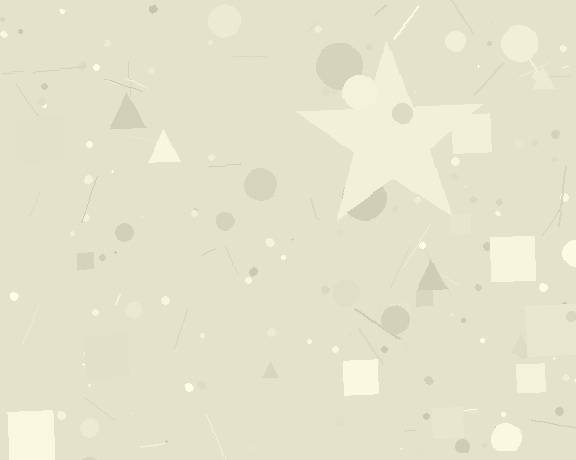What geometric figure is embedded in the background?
A star is embedded in the background.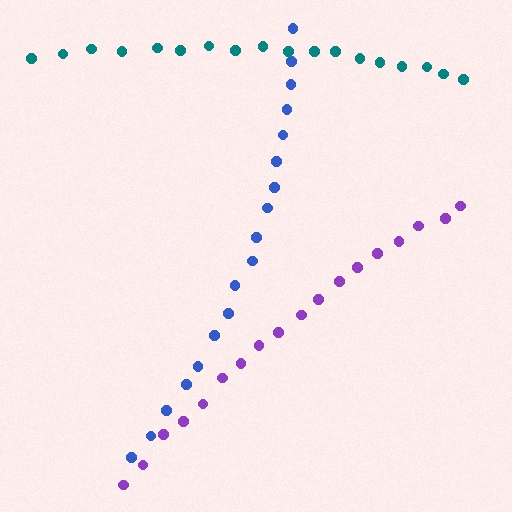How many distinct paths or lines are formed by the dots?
There are 3 distinct paths.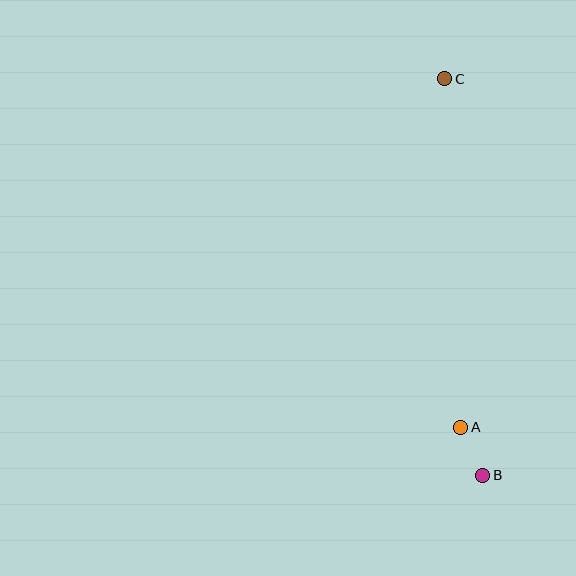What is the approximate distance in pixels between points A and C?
The distance between A and C is approximately 349 pixels.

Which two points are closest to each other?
Points A and B are closest to each other.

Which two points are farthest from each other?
Points B and C are farthest from each other.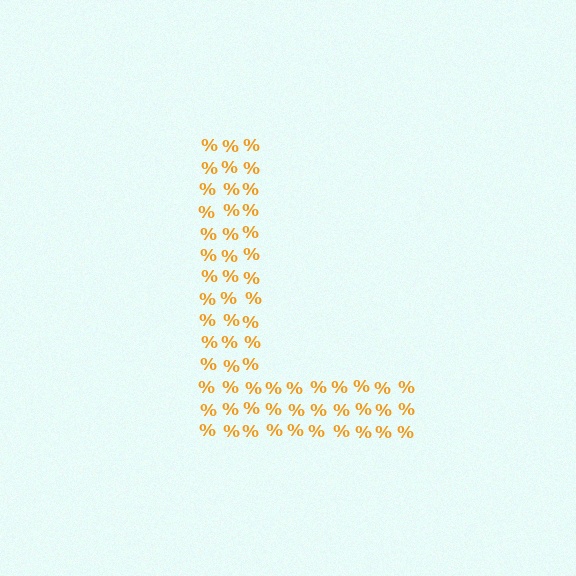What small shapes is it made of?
It is made of small percent signs.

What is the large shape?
The large shape is the letter L.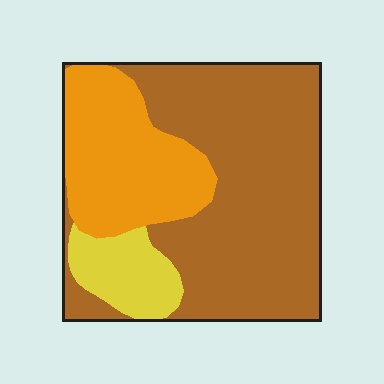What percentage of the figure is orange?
Orange covers around 25% of the figure.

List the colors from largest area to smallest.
From largest to smallest: brown, orange, yellow.